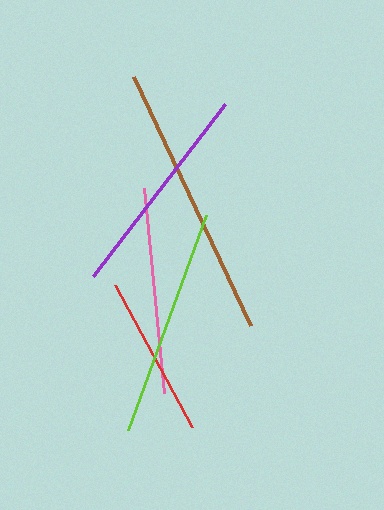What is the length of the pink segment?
The pink segment is approximately 206 pixels long.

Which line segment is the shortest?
The red line is the shortest at approximately 162 pixels.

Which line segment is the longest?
The brown line is the longest at approximately 275 pixels.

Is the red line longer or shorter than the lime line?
The lime line is longer than the red line.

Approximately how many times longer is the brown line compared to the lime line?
The brown line is approximately 1.2 times the length of the lime line.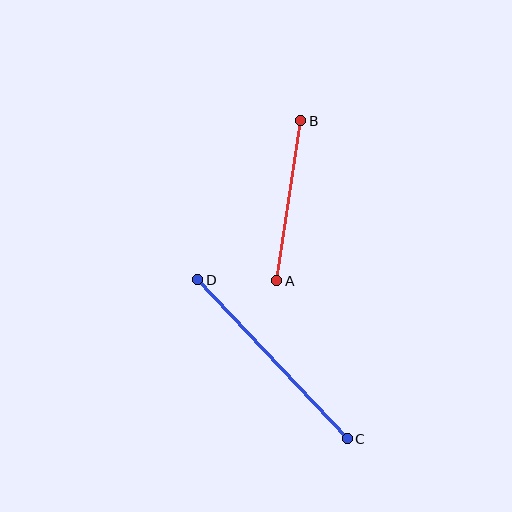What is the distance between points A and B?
The distance is approximately 162 pixels.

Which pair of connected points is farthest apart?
Points C and D are farthest apart.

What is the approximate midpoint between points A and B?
The midpoint is at approximately (289, 201) pixels.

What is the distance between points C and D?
The distance is approximately 219 pixels.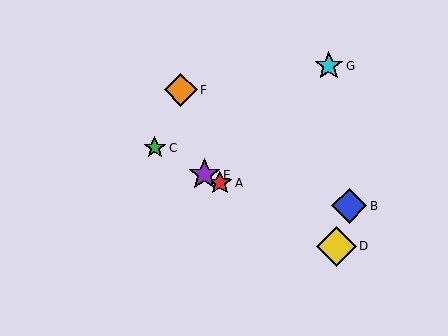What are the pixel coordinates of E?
Object E is at (204, 175).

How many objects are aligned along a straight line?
4 objects (A, C, D, E) are aligned along a straight line.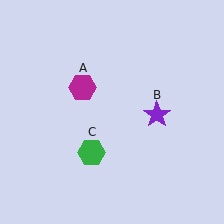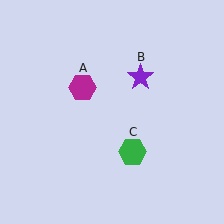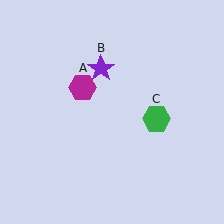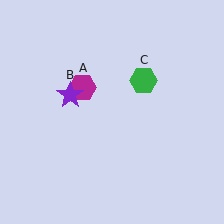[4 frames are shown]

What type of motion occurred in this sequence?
The purple star (object B), green hexagon (object C) rotated counterclockwise around the center of the scene.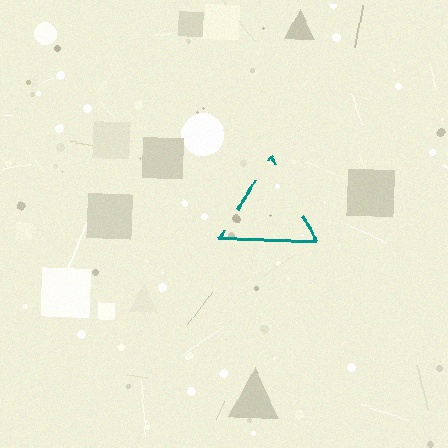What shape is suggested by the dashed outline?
The dashed outline suggests a triangle.